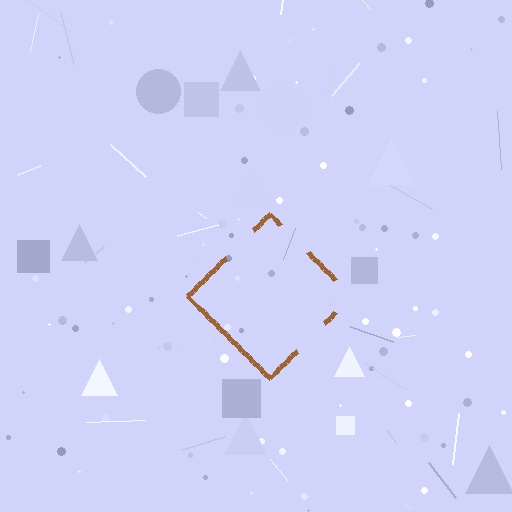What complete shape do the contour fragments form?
The contour fragments form a diamond.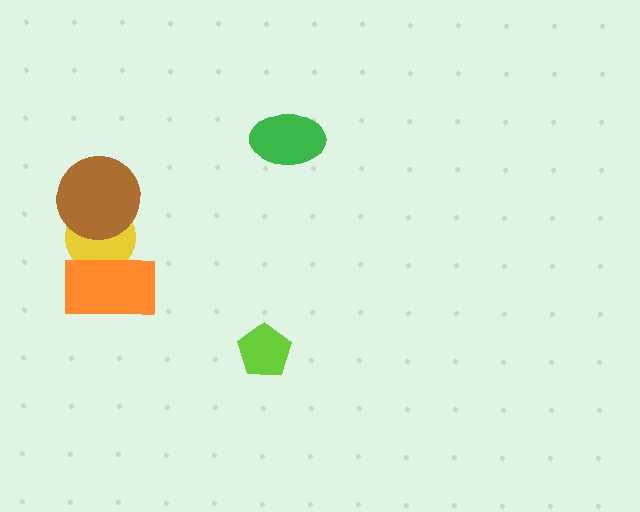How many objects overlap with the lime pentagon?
0 objects overlap with the lime pentagon.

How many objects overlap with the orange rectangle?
1 object overlaps with the orange rectangle.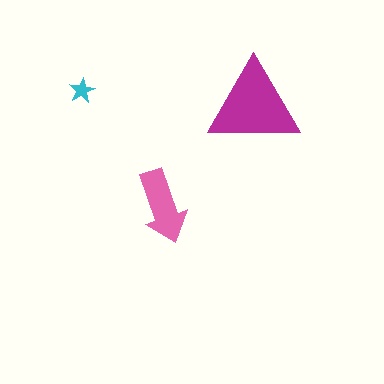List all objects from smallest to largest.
The cyan star, the pink arrow, the magenta triangle.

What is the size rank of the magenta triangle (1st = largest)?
1st.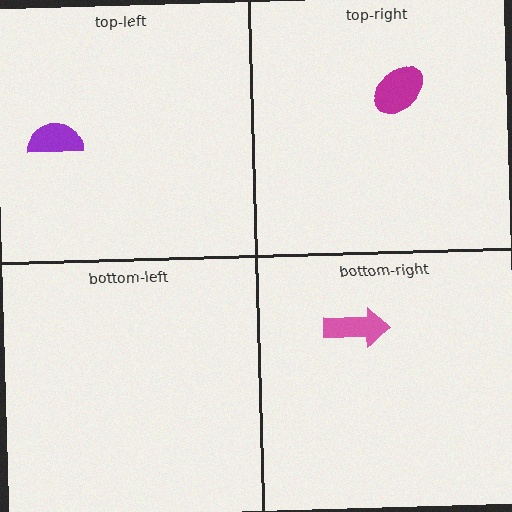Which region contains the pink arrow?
The bottom-right region.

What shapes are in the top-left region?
The purple semicircle.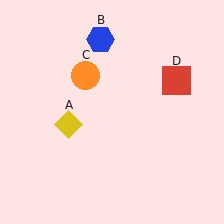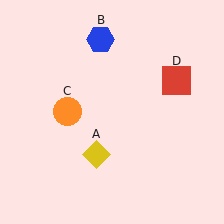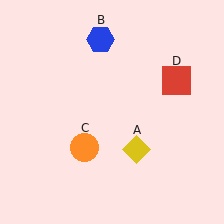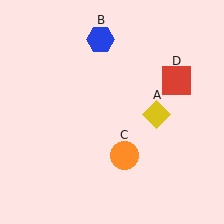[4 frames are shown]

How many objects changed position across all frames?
2 objects changed position: yellow diamond (object A), orange circle (object C).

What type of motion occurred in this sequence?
The yellow diamond (object A), orange circle (object C) rotated counterclockwise around the center of the scene.